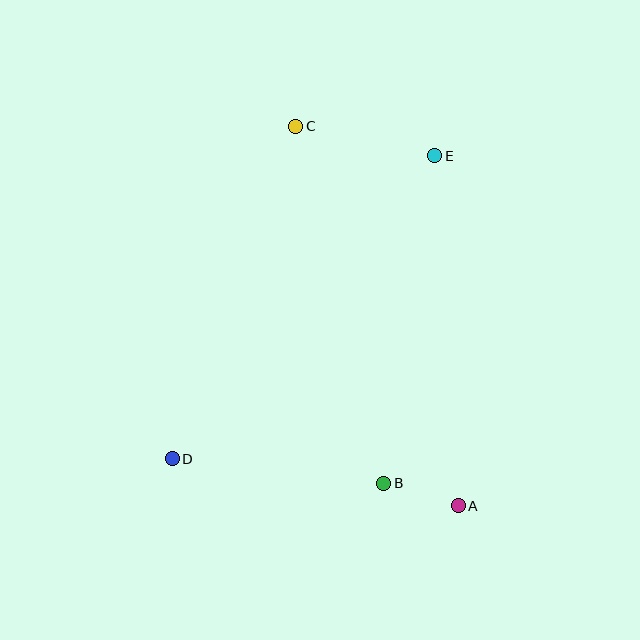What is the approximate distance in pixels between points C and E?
The distance between C and E is approximately 142 pixels.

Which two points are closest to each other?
Points A and B are closest to each other.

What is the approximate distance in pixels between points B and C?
The distance between B and C is approximately 368 pixels.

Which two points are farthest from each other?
Points A and C are farthest from each other.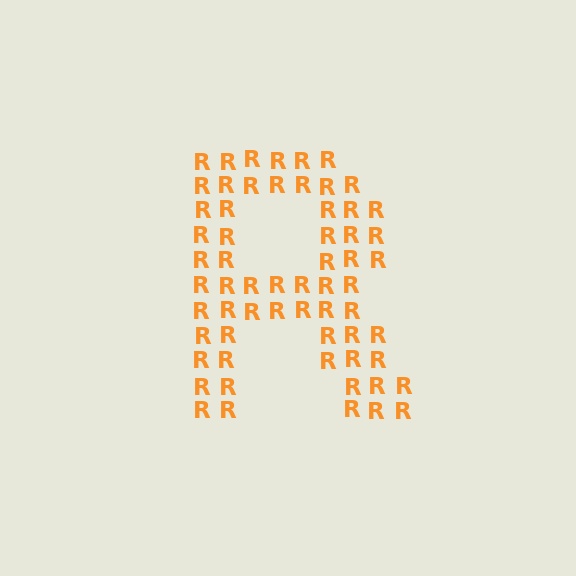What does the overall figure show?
The overall figure shows the letter R.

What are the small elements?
The small elements are letter R's.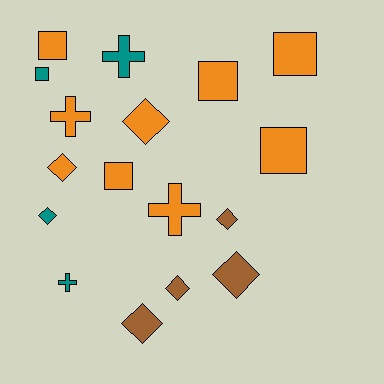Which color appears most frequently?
Orange, with 9 objects.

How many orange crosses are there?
There are 2 orange crosses.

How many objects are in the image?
There are 17 objects.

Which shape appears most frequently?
Diamond, with 7 objects.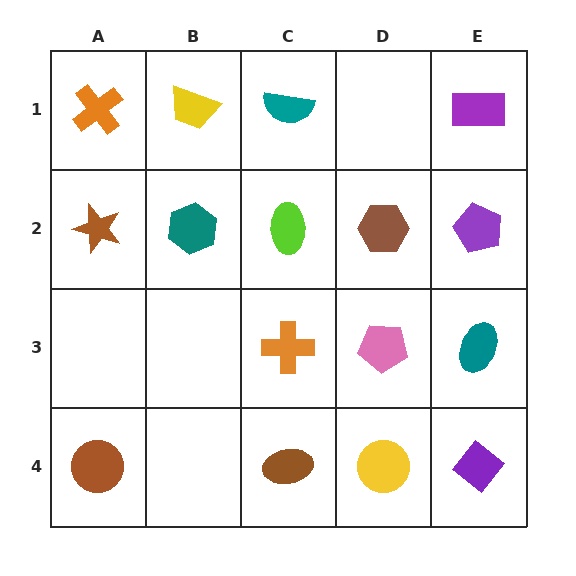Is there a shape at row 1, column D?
No, that cell is empty.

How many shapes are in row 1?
4 shapes.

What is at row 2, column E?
A purple pentagon.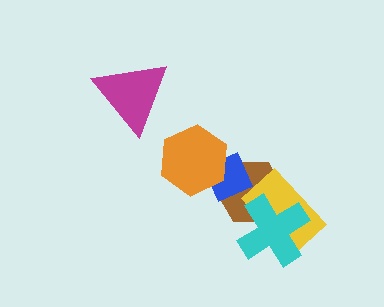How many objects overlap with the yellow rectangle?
2 objects overlap with the yellow rectangle.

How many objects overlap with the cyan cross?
2 objects overlap with the cyan cross.